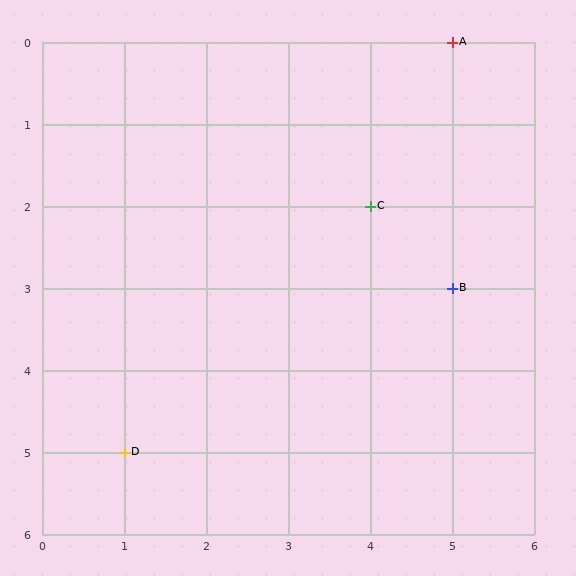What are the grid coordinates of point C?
Point C is at grid coordinates (4, 2).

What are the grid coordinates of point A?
Point A is at grid coordinates (5, 0).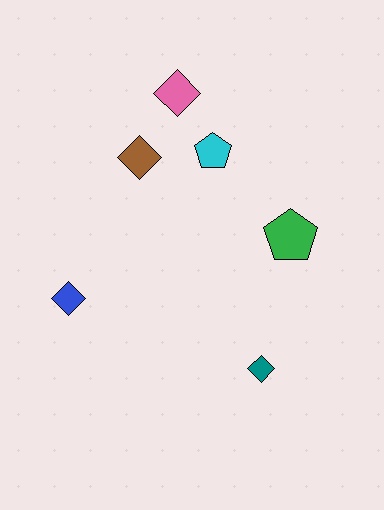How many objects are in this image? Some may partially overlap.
There are 6 objects.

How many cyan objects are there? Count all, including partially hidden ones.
There is 1 cyan object.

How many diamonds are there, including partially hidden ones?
There are 4 diamonds.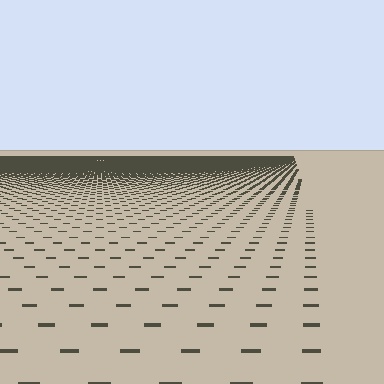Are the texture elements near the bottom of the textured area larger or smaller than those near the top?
Larger. Near the bottom, elements are closer to the viewer and appear at a bigger on-screen size.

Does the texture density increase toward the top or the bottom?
Density increases toward the top.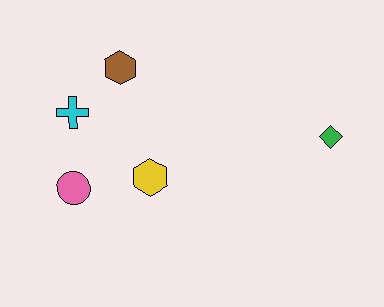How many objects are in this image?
There are 5 objects.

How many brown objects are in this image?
There is 1 brown object.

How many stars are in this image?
There are no stars.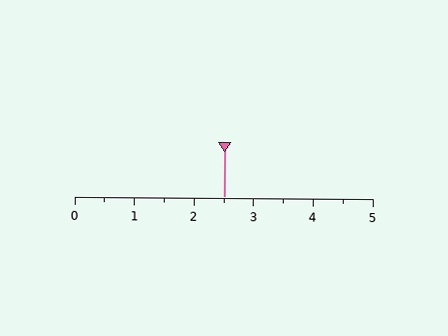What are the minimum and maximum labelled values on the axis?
The axis runs from 0 to 5.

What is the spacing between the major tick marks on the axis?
The major ticks are spaced 1 apart.